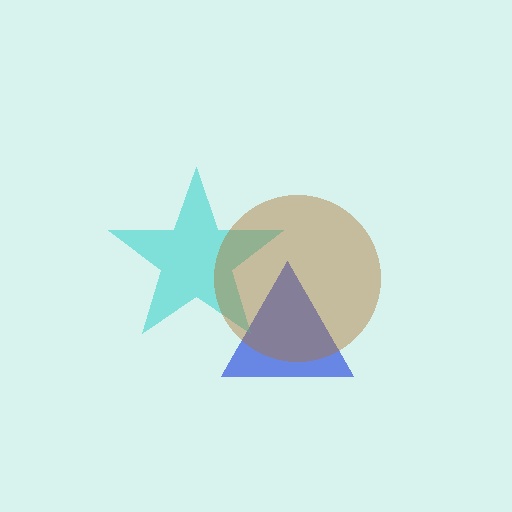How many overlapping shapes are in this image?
There are 3 overlapping shapes in the image.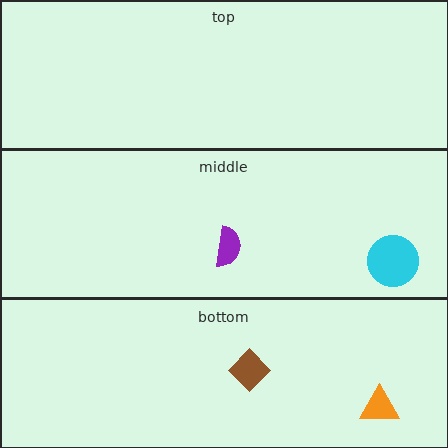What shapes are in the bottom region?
The orange triangle, the brown diamond.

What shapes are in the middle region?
The purple semicircle, the cyan circle.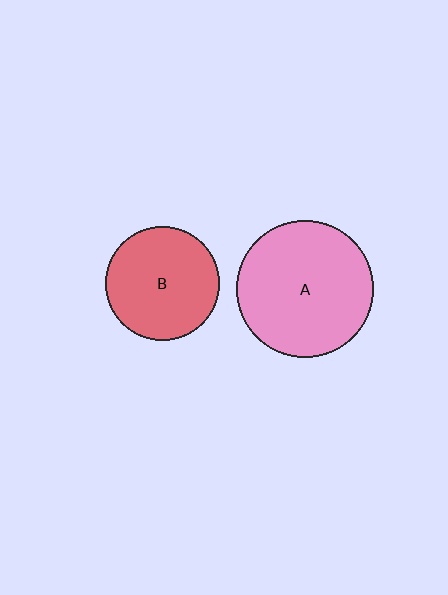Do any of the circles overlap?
No, none of the circles overlap.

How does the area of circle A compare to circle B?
Approximately 1.4 times.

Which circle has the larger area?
Circle A (pink).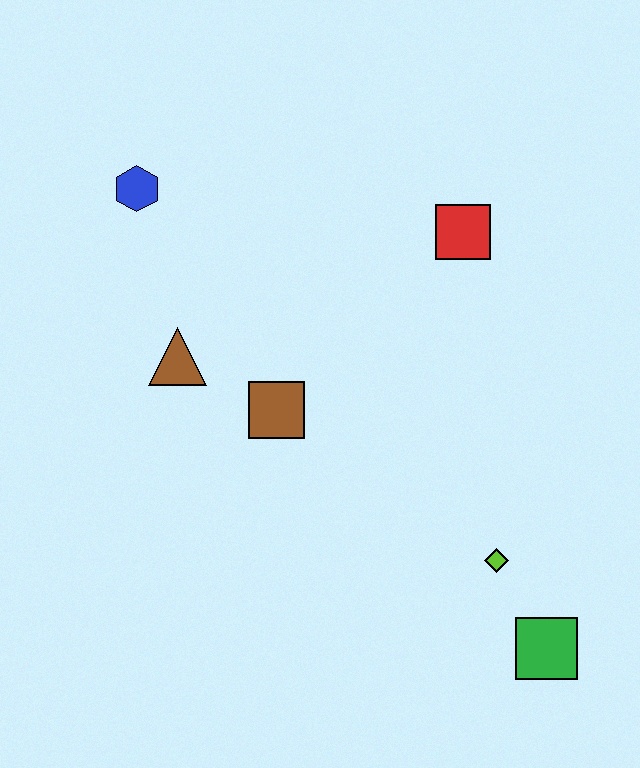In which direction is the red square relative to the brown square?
The red square is to the right of the brown square.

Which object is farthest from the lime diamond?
The blue hexagon is farthest from the lime diamond.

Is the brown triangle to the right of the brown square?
No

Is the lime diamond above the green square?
Yes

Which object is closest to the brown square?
The brown triangle is closest to the brown square.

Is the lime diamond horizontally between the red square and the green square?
Yes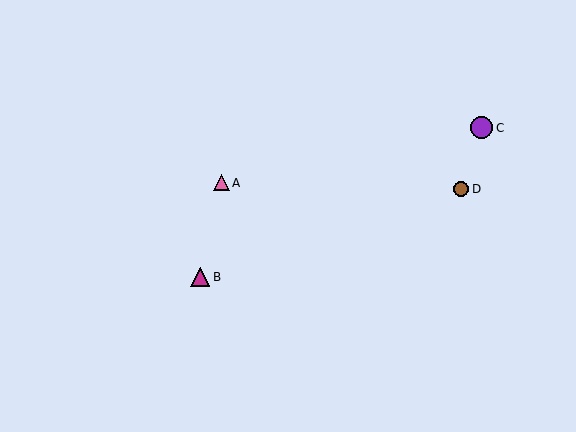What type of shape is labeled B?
Shape B is a magenta triangle.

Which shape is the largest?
The purple circle (labeled C) is the largest.